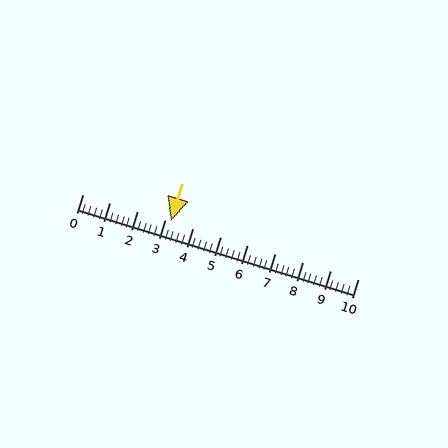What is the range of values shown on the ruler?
The ruler shows values from 0 to 10.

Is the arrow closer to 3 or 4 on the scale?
The arrow is closer to 3.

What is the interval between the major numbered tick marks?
The major tick marks are spaced 1 units apart.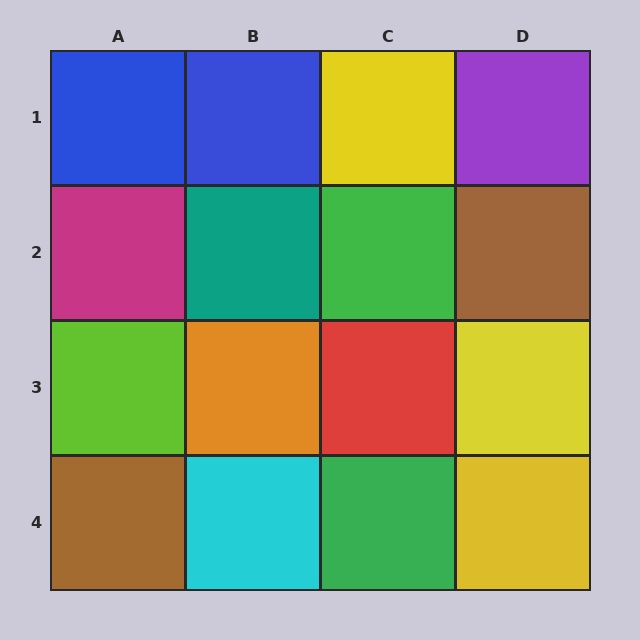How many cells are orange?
1 cell is orange.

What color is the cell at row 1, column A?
Blue.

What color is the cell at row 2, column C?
Green.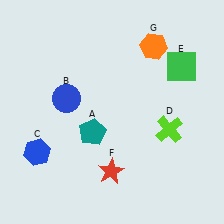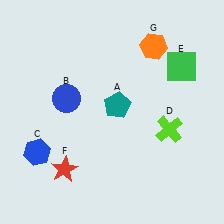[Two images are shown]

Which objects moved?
The objects that moved are: the teal pentagon (A), the red star (F).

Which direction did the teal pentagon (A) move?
The teal pentagon (A) moved up.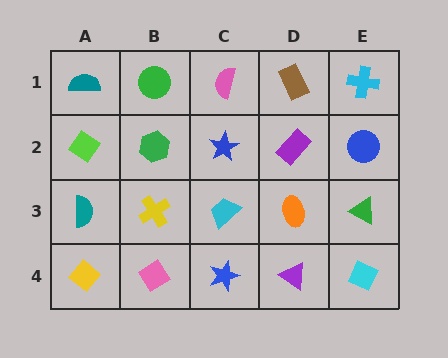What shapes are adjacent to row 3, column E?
A blue circle (row 2, column E), a cyan diamond (row 4, column E), an orange ellipse (row 3, column D).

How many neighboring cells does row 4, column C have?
3.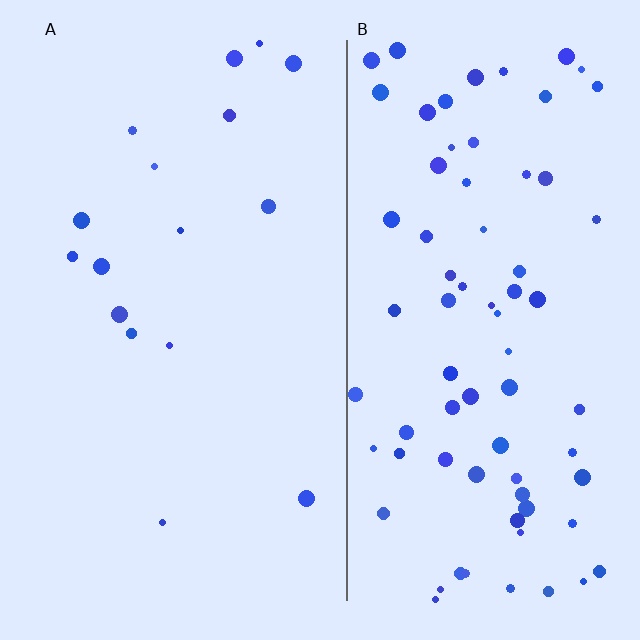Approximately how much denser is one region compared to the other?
Approximately 4.6× — region B over region A.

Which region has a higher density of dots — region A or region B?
B (the right).